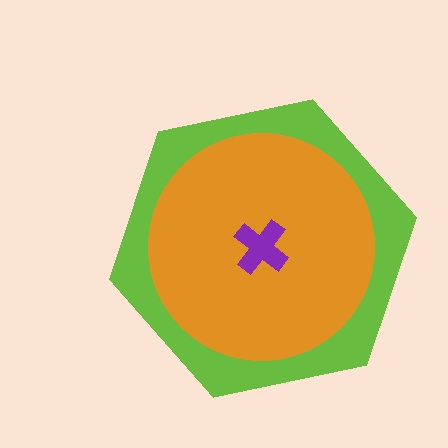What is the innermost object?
The purple cross.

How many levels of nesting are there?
3.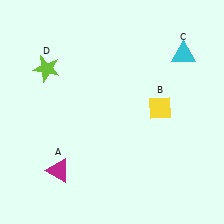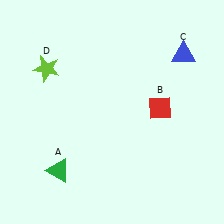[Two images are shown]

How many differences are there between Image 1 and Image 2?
There are 3 differences between the two images.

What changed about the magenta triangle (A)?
In Image 1, A is magenta. In Image 2, it changed to green.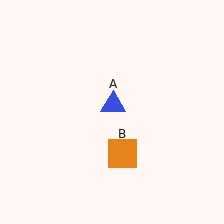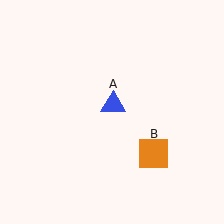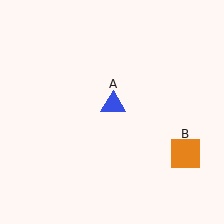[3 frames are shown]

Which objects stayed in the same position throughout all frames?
Blue triangle (object A) remained stationary.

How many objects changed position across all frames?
1 object changed position: orange square (object B).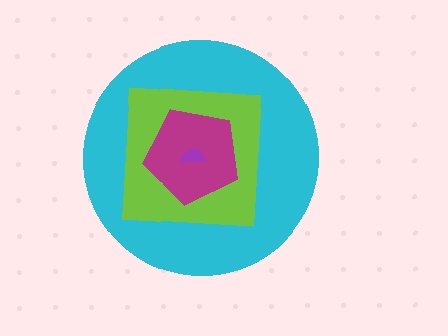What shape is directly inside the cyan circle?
The lime square.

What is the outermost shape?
The cyan circle.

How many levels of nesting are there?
4.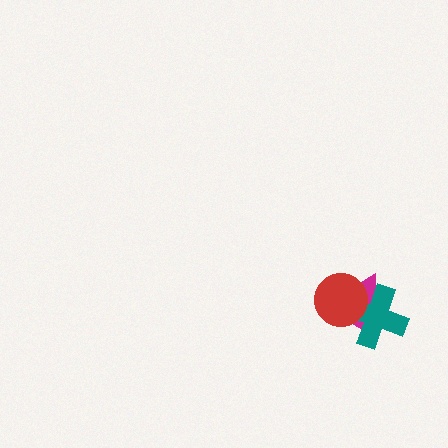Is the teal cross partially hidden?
Yes, it is partially covered by another shape.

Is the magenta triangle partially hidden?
Yes, it is partially covered by another shape.